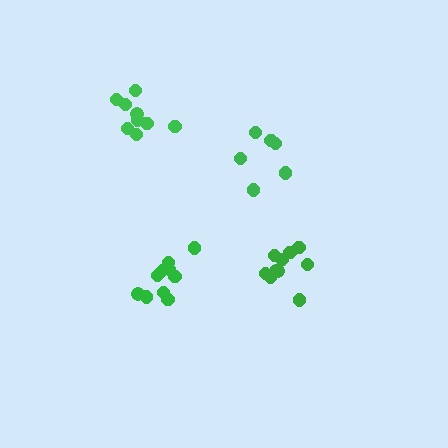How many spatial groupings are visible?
There are 4 spatial groupings.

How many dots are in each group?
Group 1: 10 dots, Group 2: 9 dots, Group 3: 10 dots, Group 4: 6 dots (35 total).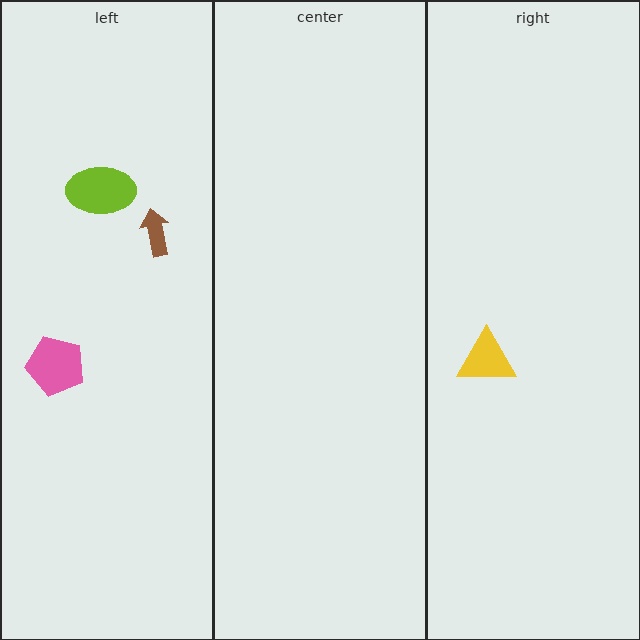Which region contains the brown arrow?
The left region.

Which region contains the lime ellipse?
The left region.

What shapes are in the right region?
The yellow triangle.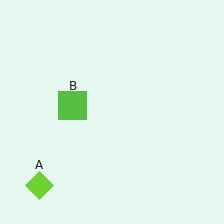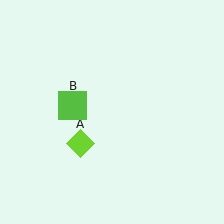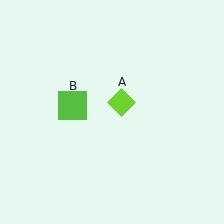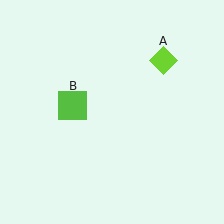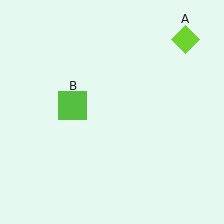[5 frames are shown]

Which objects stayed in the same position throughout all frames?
Lime square (object B) remained stationary.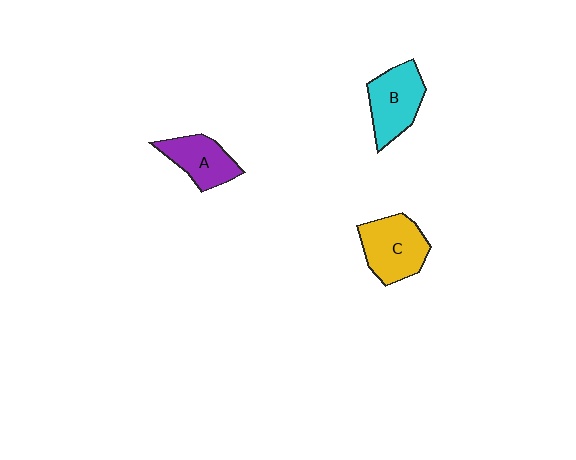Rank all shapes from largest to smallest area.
From largest to smallest: C (yellow), B (cyan), A (purple).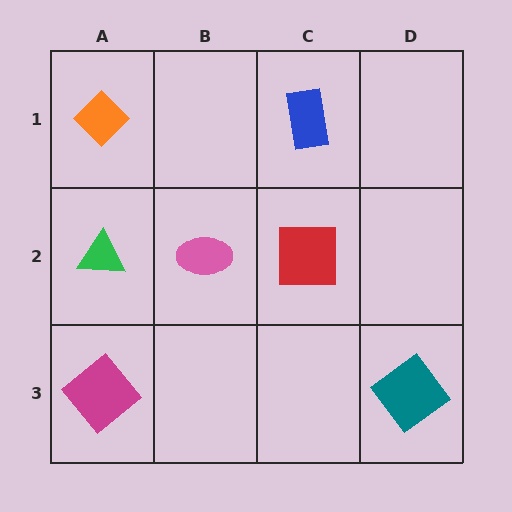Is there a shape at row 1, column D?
No, that cell is empty.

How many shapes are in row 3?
2 shapes.